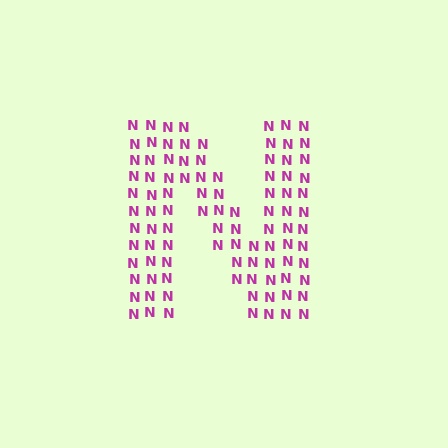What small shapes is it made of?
It is made of small letter N's.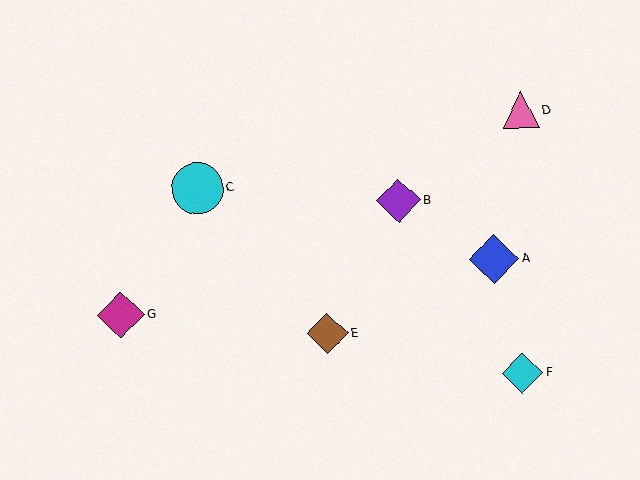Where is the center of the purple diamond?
The center of the purple diamond is at (398, 201).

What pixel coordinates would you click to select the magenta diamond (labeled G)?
Click at (121, 315) to select the magenta diamond G.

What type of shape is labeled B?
Shape B is a purple diamond.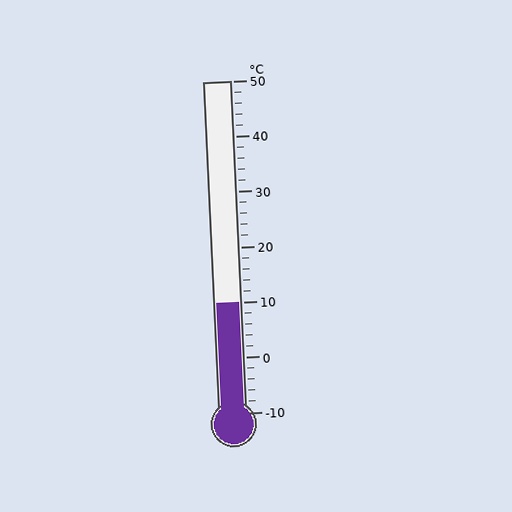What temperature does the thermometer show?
The thermometer shows approximately 10°C.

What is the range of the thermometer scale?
The thermometer scale ranges from -10°C to 50°C.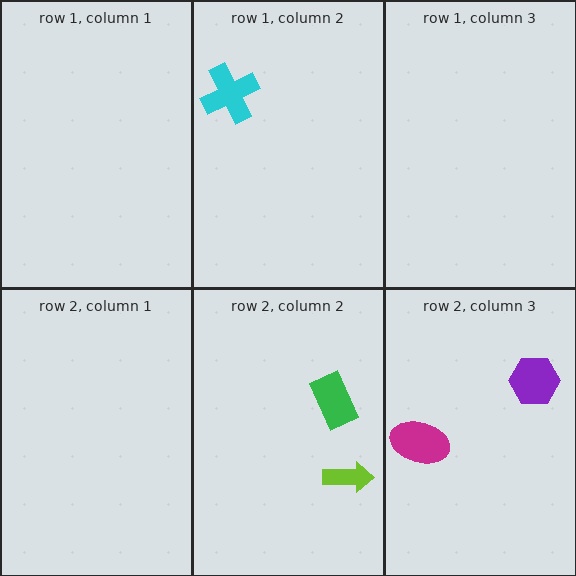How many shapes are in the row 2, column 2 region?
2.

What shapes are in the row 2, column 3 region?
The purple hexagon, the magenta ellipse.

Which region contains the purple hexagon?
The row 2, column 3 region.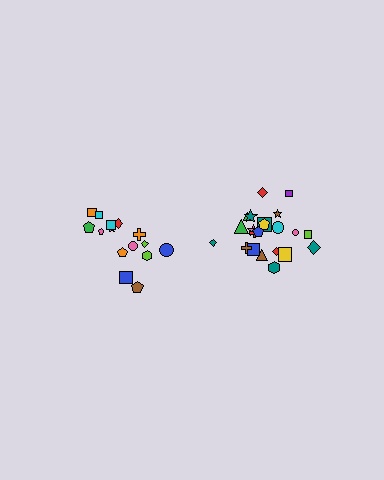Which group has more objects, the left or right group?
The right group.